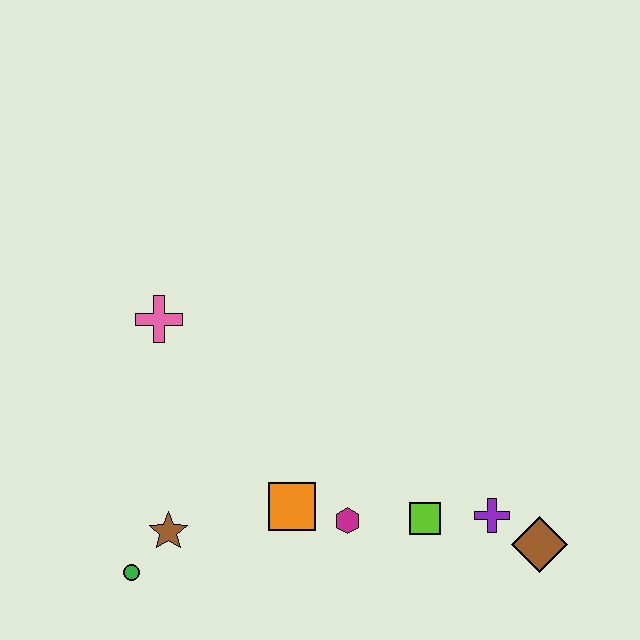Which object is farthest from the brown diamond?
The pink cross is farthest from the brown diamond.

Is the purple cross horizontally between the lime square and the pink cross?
No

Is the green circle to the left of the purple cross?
Yes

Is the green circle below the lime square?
Yes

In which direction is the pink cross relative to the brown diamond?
The pink cross is to the left of the brown diamond.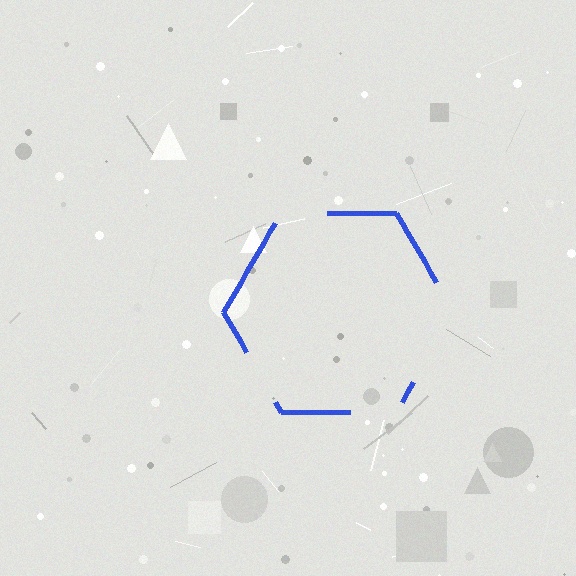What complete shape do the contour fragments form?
The contour fragments form a hexagon.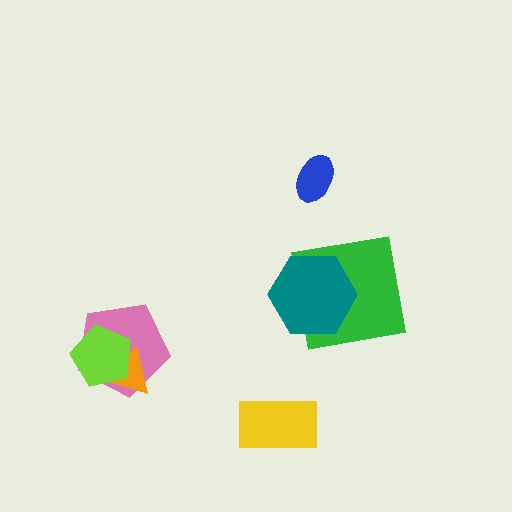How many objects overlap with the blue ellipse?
0 objects overlap with the blue ellipse.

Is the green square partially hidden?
Yes, it is partially covered by another shape.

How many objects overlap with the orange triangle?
2 objects overlap with the orange triangle.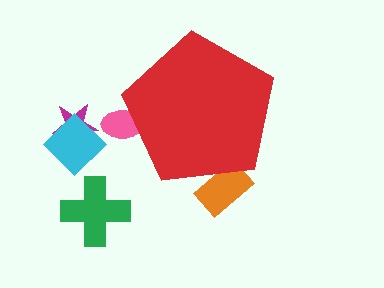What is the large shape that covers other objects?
A red pentagon.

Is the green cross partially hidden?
No, the green cross is fully visible.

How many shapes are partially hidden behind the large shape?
2 shapes are partially hidden.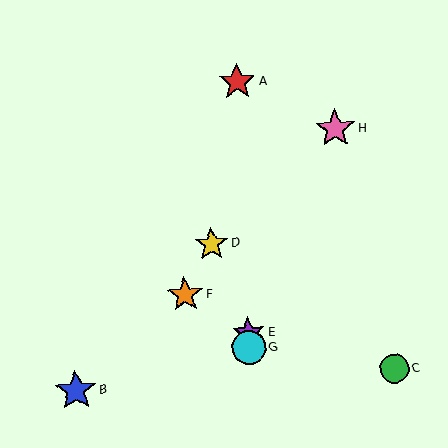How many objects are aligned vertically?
3 objects (A, E, G) are aligned vertically.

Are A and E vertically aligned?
Yes, both are at x≈237.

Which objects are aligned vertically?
Objects A, E, G are aligned vertically.